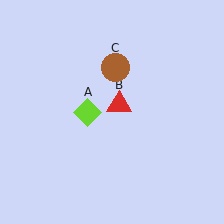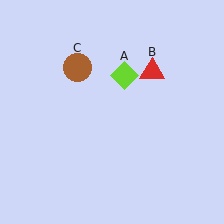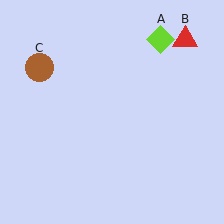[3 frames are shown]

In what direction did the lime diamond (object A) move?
The lime diamond (object A) moved up and to the right.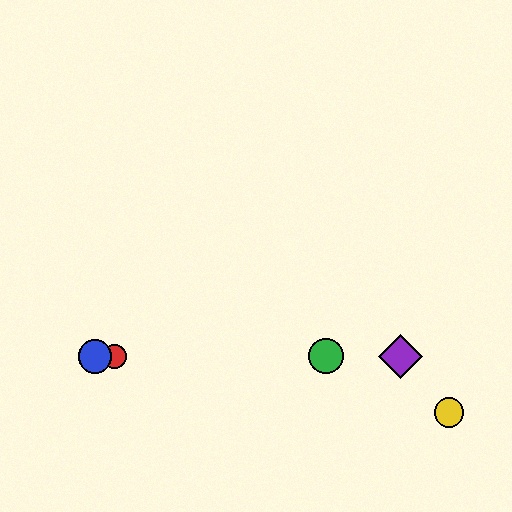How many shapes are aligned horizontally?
4 shapes (the red circle, the blue circle, the green circle, the purple diamond) are aligned horizontally.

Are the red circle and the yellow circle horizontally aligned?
No, the red circle is at y≈356 and the yellow circle is at y≈412.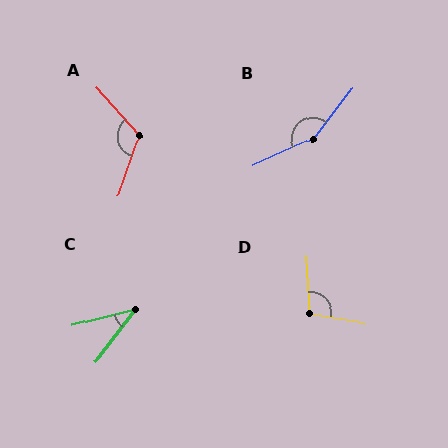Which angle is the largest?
B, at approximately 153 degrees.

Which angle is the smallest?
C, at approximately 39 degrees.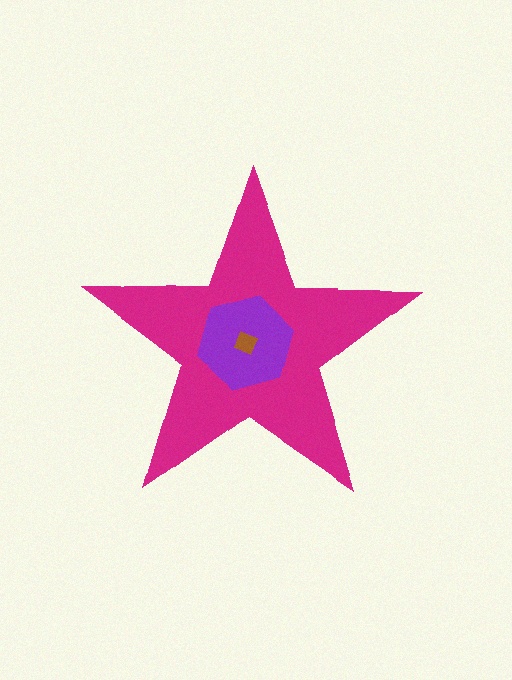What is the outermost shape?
The magenta star.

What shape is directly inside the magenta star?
The purple hexagon.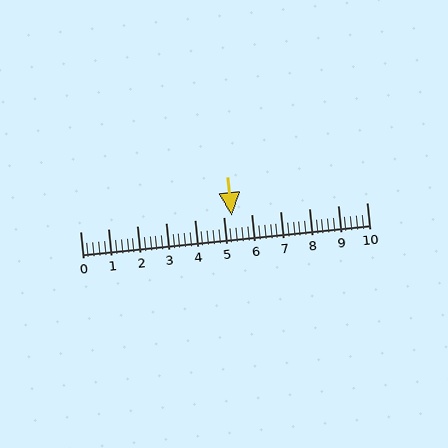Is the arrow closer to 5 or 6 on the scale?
The arrow is closer to 5.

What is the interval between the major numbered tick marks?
The major tick marks are spaced 1 units apart.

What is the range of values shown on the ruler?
The ruler shows values from 0 to 10.